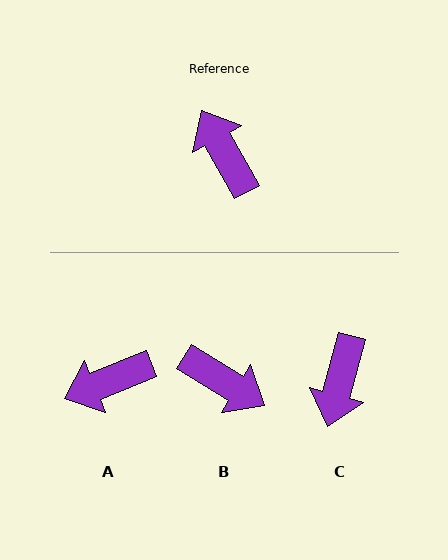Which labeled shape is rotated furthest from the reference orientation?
B, about 150 degrees away.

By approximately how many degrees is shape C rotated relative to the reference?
Approximately 136 degrees counter-clockwise.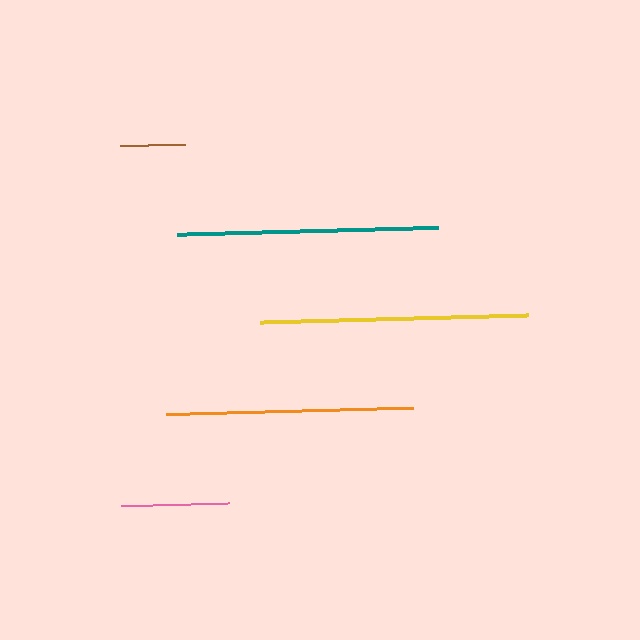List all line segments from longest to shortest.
From longest to shortest: yellow, teal, orange, pink, brown.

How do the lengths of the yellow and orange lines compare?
The yellow and orange lines are approximately the same length.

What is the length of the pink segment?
The pink segment is approximately 108 pixels long.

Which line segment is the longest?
The yellow line is the longest at approximately 268 pixels.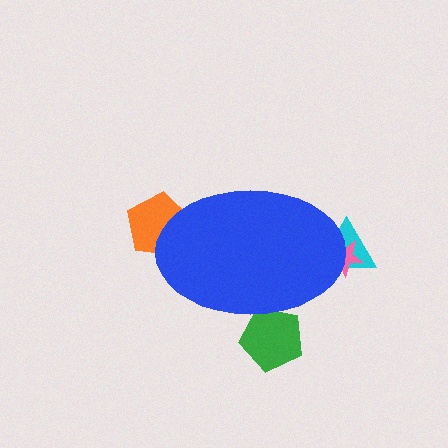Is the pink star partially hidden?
Yes, the pink star is partially hidden behind the blue ellipse.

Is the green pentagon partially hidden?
Yes, the green pentagon is partially hidden behind the blue ellipse.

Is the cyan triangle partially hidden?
Yes, the cyan triangle is partially hidden behind the blue ellipse.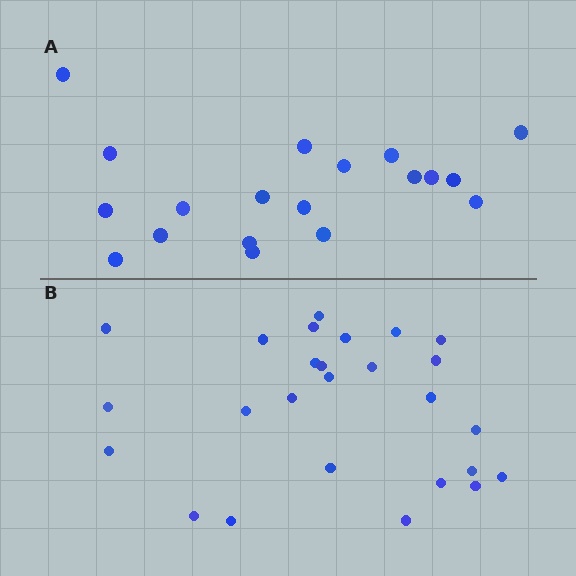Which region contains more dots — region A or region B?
Region B (the bottom region) has more dots.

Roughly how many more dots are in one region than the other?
Region B has roughly 8 or so more dots than region A.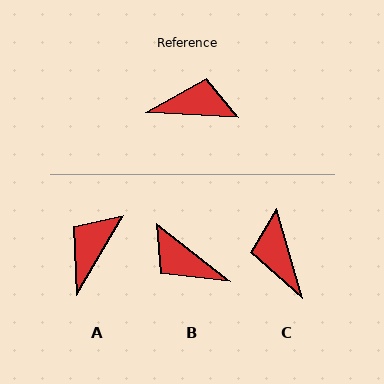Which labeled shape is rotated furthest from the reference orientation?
B, about 144 degrees away.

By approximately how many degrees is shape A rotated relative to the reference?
Approximately 63 degrees counter-clockwise.